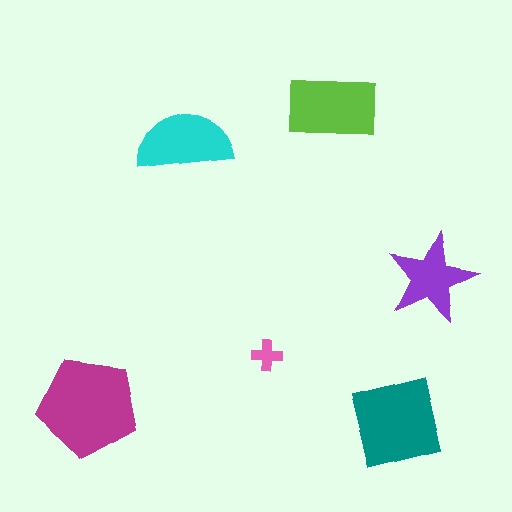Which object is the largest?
The magenta pentagon.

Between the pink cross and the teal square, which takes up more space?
The teal square.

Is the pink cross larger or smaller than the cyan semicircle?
Smaller.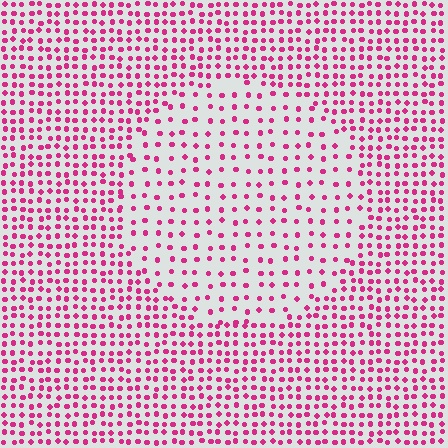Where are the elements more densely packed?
The elements are more densely packed outside the circle boundary.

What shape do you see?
I see a circle.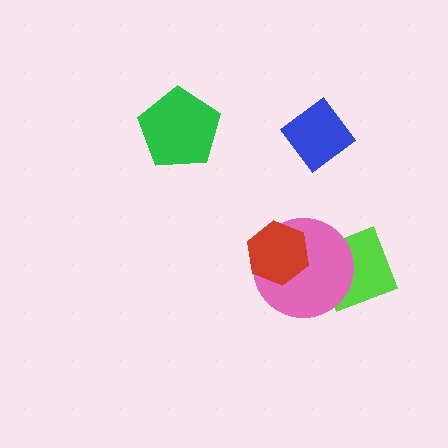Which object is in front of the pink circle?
The red hexagon is in front of the pink circle.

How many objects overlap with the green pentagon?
0 objects overlap with the green pentagon.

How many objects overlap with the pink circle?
2 objects overlap with the pink circle.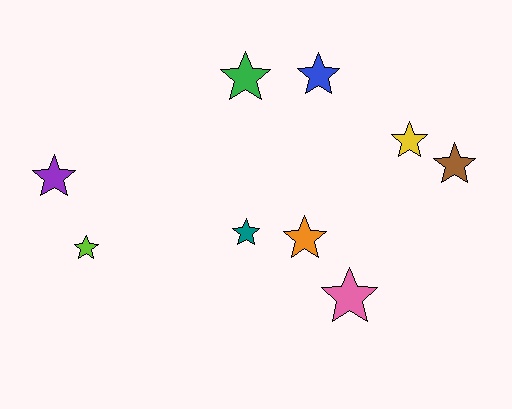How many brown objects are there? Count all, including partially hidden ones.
There is 1 brown object.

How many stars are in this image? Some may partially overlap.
There are 9 stars.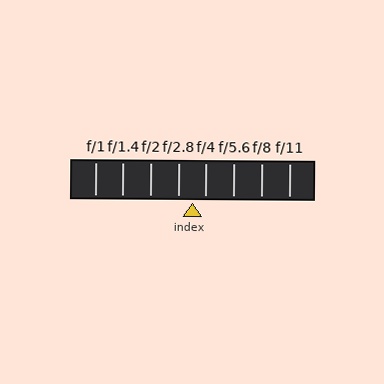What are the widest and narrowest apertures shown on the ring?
The widest aperture shown is f/1 and the narrowest is f/11.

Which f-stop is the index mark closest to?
The index mark is closest to f/4.